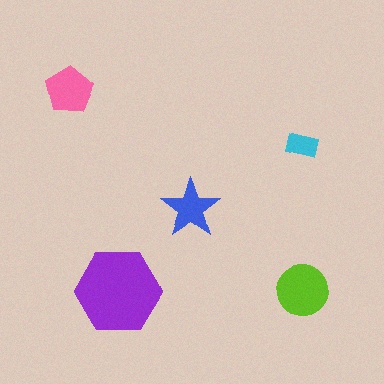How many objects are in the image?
There are 5 objects in the image.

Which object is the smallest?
The cyan rectangle.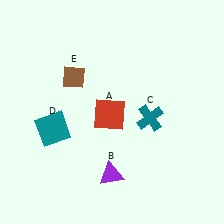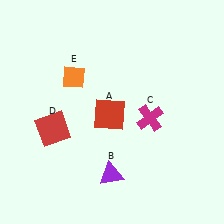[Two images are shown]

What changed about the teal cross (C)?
In Image 1, C is teal. In Image 2, it changed to magenta.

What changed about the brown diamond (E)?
In Image 1, E is brown. In Image 2, it changed to orange.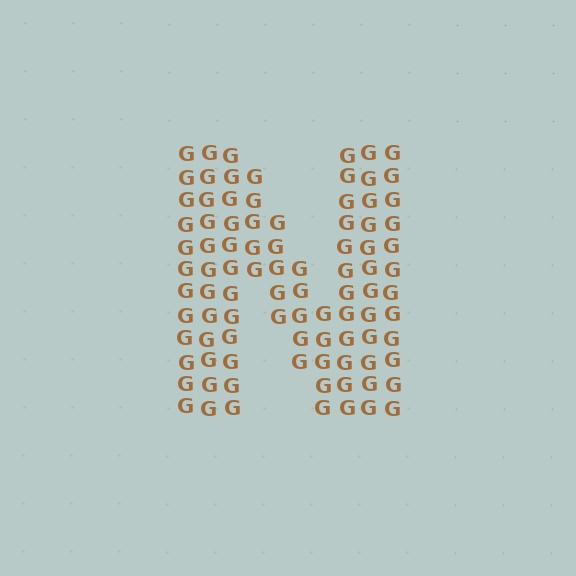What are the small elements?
The small elements are letter G's.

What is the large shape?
The large shape is the letter N.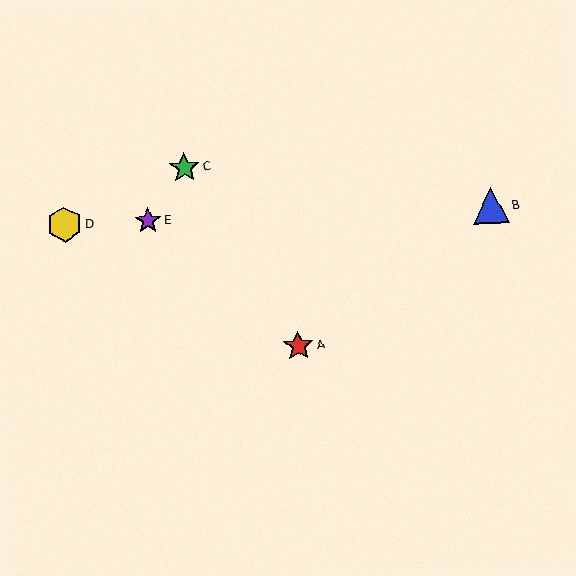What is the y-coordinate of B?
Object B is at y≈206.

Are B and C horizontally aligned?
No, B is at y≈206 and C is at y≈168.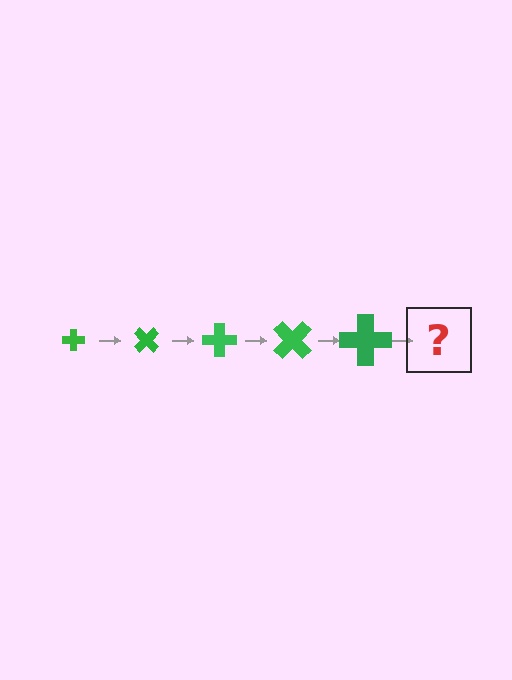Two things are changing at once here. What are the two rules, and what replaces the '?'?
The two rules are that the cross grows larger each step and it rotates 45 degrees each step. The '?' should be a cross, larger than the previous one and rotated 225 degrees from the start.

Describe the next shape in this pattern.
It should be a cross, larger than the previous one and rotated 225 degrees from the start.